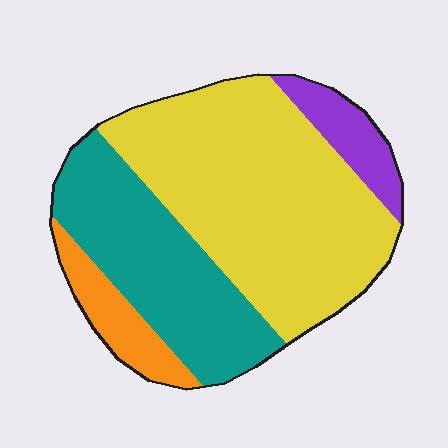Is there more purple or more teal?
Teal.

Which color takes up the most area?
Yellow, at roughly 55%.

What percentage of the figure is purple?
Purple takes up about one tenth (1/10) of the figure.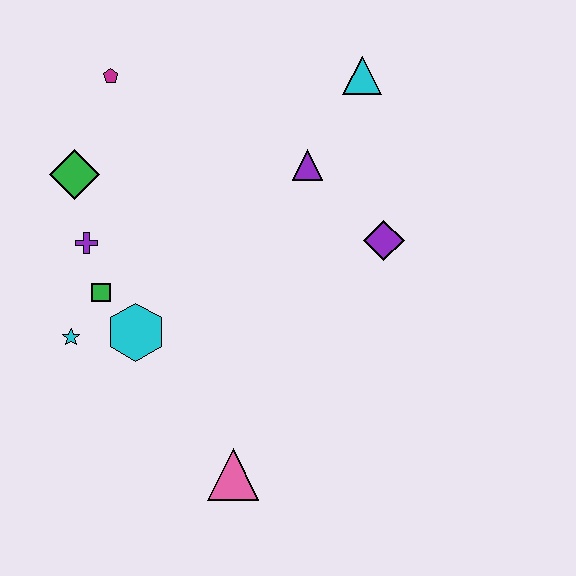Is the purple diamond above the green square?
Yes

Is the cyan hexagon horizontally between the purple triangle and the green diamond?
Yes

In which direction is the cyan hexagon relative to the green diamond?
The cyan hexagon is below the green diamond.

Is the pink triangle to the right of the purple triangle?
No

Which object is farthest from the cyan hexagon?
The cyan triangle is farthest from the cyan hexagon.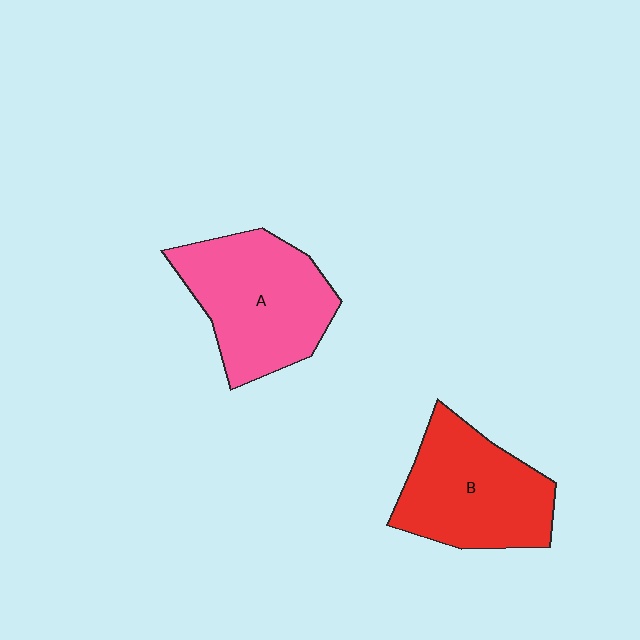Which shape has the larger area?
Shape A (pink).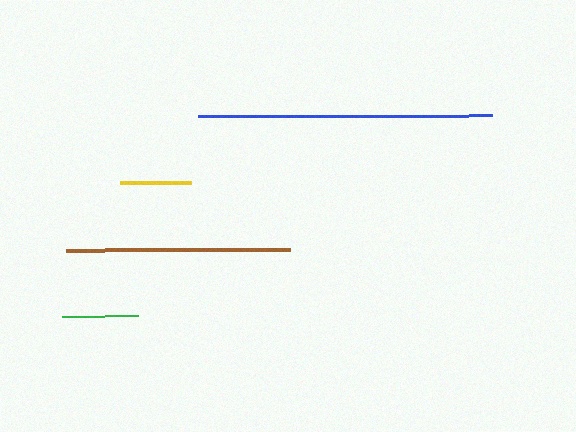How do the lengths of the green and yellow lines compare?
The green and yellow lines are approximately the same length.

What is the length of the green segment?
The green segment is approximately 75 pixels long.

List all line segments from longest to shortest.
From longest to shortest: blue, brown, green, yellow.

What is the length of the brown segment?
The brown segment is approximately 224 pixels long.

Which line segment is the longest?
The blue line is the longest at approximately 295 pixels.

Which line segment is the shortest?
The yellow line is the shortest at approximately 70 pixels.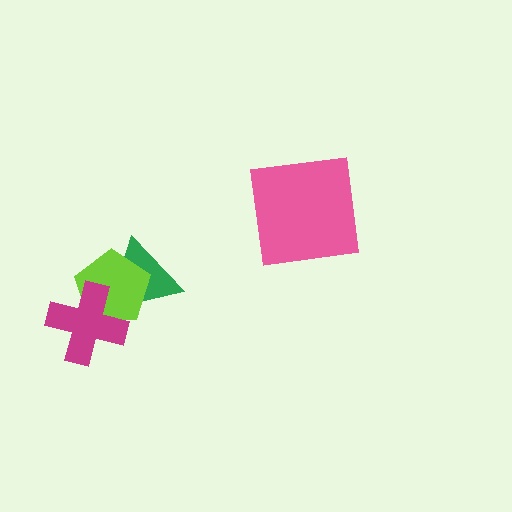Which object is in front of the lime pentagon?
The magenta cross is in front of the lime pentagon.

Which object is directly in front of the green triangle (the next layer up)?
The lime pentagon is directly in front of the green triangle.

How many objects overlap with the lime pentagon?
2 objects overlap with the lime pentagon.